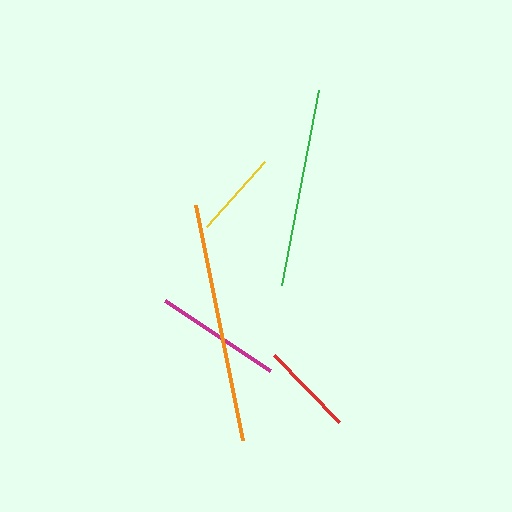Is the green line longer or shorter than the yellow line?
The green line is longer than the yellow line.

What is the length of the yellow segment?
The yellow segment is approximately 87 pixels long.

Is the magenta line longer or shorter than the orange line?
The orange line is longer than the magenta line.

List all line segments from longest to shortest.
From longest to shortest: orange, green, magenta, red, yellow.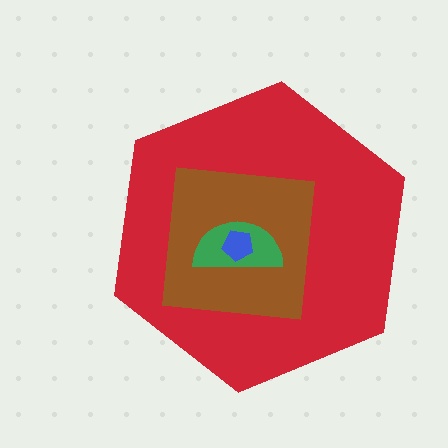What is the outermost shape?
The red hexagon.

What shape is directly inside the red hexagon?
The brown square.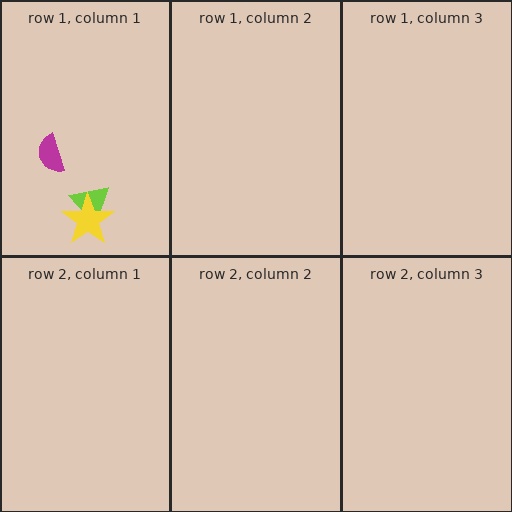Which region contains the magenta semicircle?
The row 1, column 1 region.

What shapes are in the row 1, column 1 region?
The lime triangle, the yellow star, the magenta semicircle.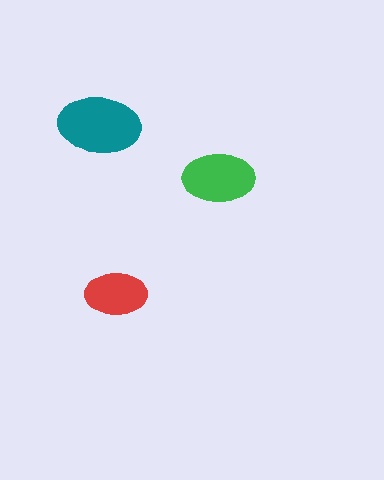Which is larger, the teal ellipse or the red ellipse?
The teal one.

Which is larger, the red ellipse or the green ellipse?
The green one.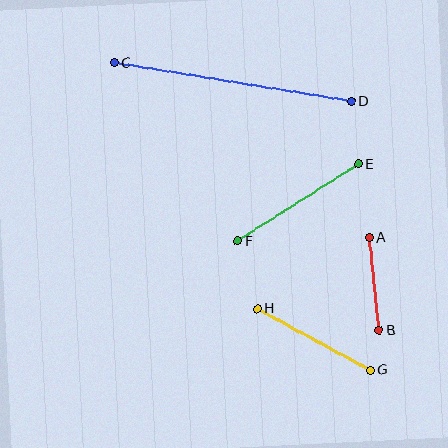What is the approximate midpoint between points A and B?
The midpoint is at approximately (374, 284) pixels.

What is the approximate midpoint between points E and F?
The midpoint is at approximately (298, 203) pixels.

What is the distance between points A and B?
The distance is approximately 93 pixels.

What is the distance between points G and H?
The distance is approximately 129 pixels.